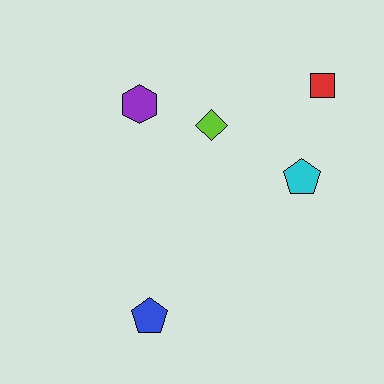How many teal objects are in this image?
There are no teal objects.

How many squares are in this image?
There is 1 square.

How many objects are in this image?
There are 5 objects.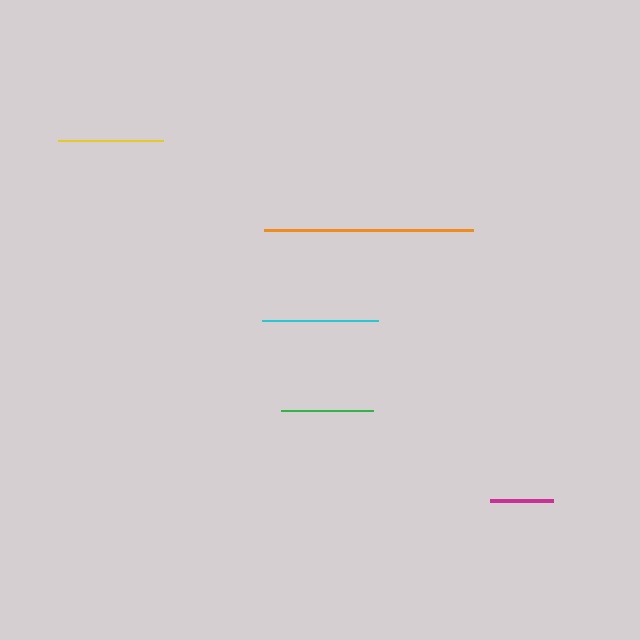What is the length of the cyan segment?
The cyan segment is approximately 116 pixels long.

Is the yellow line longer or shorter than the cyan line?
The cyan line is longer than the yellow line.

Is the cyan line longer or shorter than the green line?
The cyan line is longer than the green line.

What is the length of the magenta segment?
The magenta segment is approximately 64 pixels long.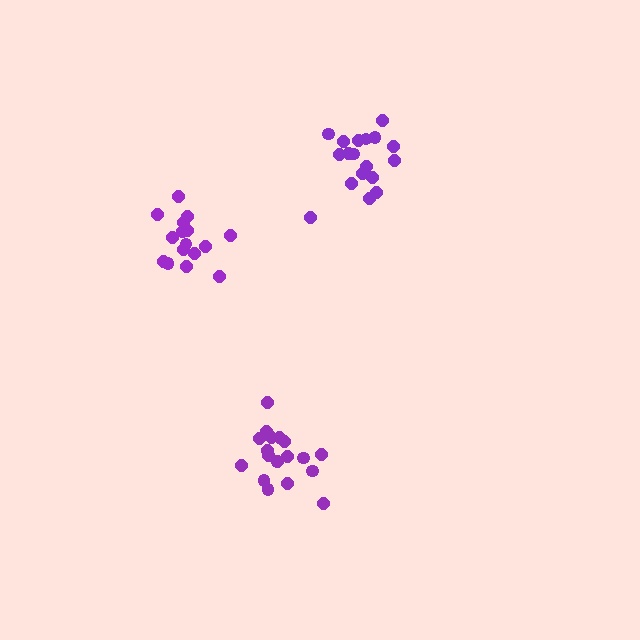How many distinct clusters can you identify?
There are 3 distinct clusters.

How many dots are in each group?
Group 1: 18 dots, Group 2: 16 dots, Group 3: 19 dots (53 total).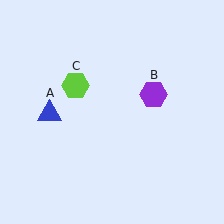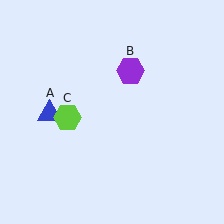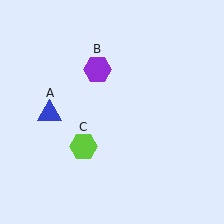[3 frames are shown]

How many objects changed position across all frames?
2 objects changed position: purple hexagon (object B), lime hexagon (object C).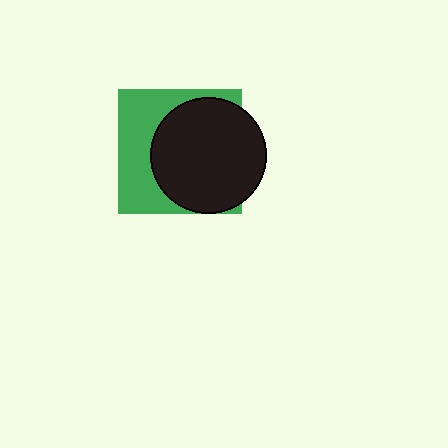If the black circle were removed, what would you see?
You would see the complete green square.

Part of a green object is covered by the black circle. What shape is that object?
It is a square.